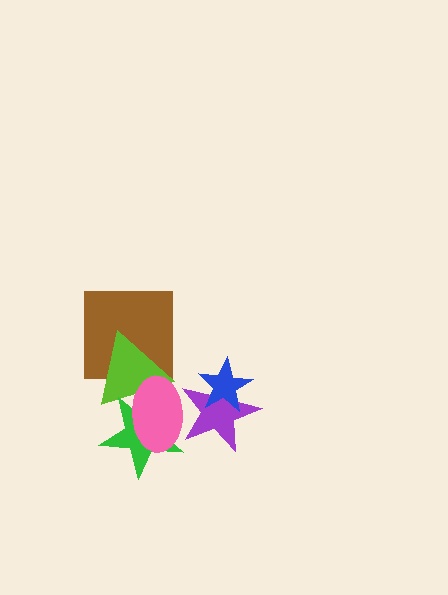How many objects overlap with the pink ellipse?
3 objects overlap with the pink ellipse.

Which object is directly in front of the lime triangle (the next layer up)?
The green star is directly in front of the lime triangle.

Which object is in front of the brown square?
The lime triangle is in front of the brown square.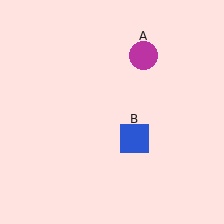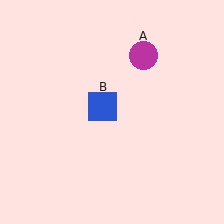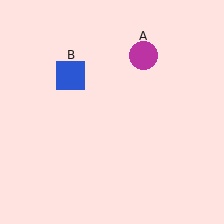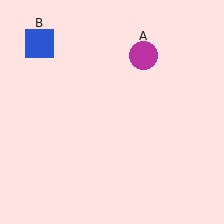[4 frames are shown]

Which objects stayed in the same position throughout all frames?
Magenta circle (object A) remained stationary.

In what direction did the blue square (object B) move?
The blue square (object B) moved up and to the left.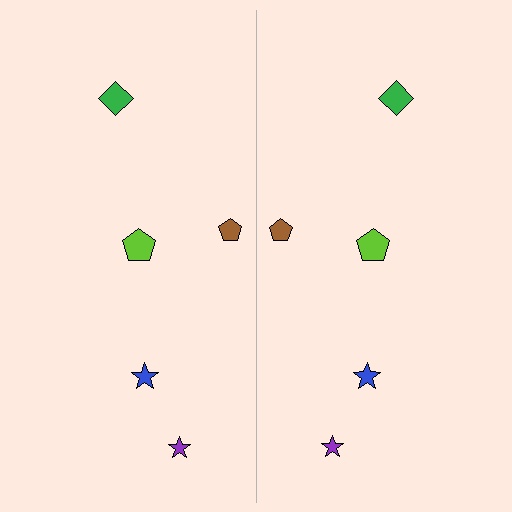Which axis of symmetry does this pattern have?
The pattern has a vertical axis of symmetry running through the center of the image.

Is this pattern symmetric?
Yes, this pattern has bilateral (reflection) symmetry.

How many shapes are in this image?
There are 10 shapes in this image.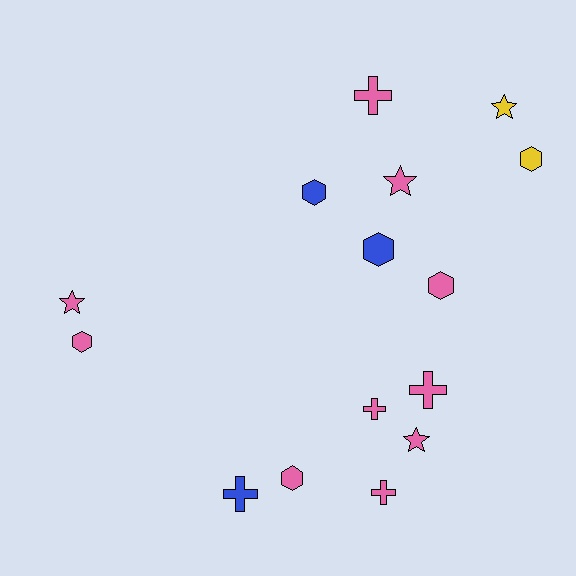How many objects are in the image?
There are 15 objects.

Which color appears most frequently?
Pink, with 10 objects.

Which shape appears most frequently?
Hexagon, with 6 objects.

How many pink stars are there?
There are 3 pink stars.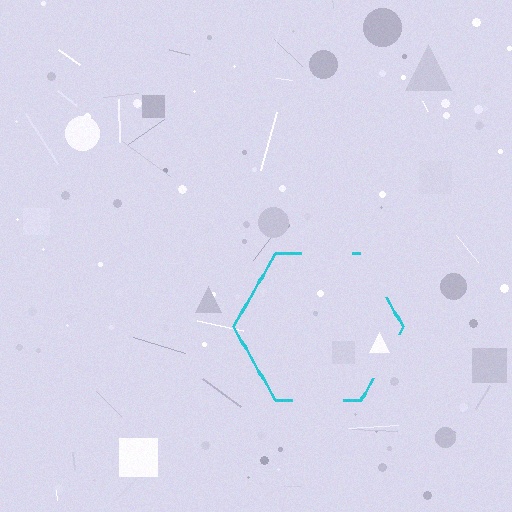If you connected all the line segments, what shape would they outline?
They would outline a hexagon.